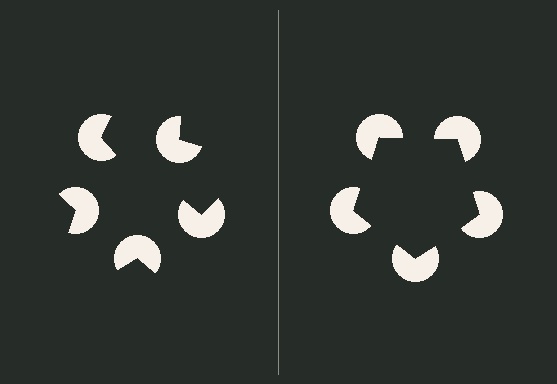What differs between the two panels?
The pac-man discs are positioned identically on both sides; only the wedge orientations differ. On the right they align to a pentagon; on the left they are misaligned.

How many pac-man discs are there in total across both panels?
10 — 5 on each side.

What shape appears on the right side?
An illusory pentagon.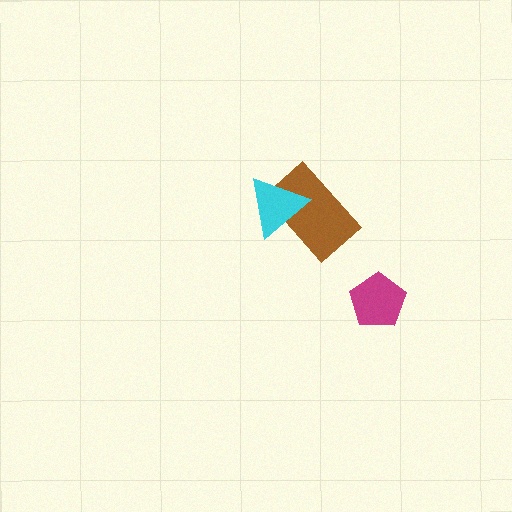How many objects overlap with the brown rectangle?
1 object overlaps with the brown rectangle.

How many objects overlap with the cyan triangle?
1 object overlaps with the cyan triangle.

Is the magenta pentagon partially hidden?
No, no other shape covers it.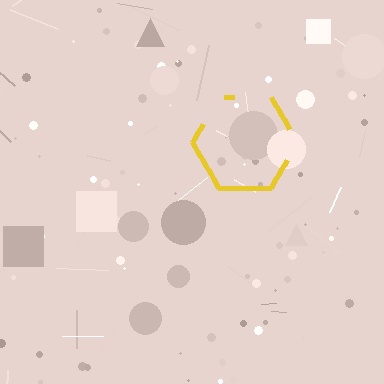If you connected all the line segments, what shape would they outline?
They would outline a hexagon.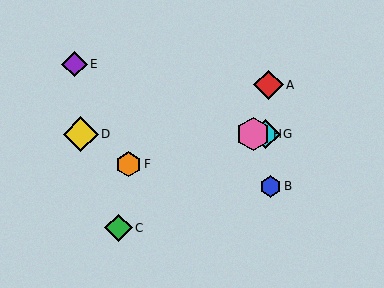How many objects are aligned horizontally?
3 objects (D, G, H) are aligned horizontally.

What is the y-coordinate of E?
Object E is at y≈64.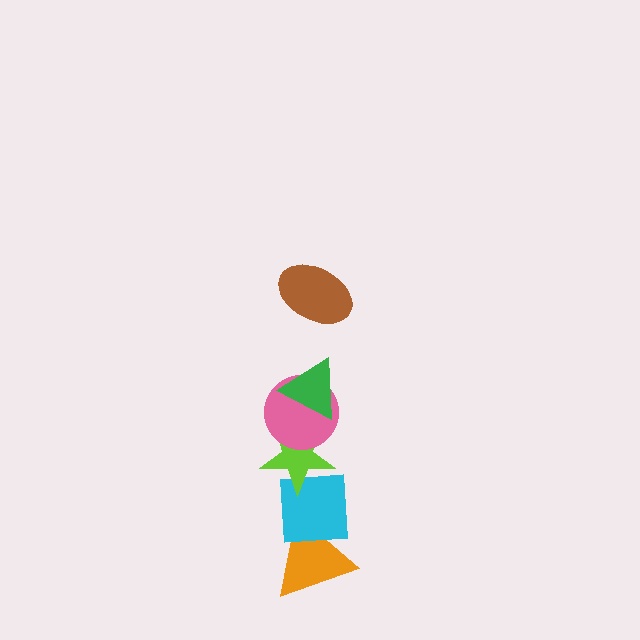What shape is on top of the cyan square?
The lime star is on top of the cyan square.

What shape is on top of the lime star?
The pink circle is on top of the lime star.